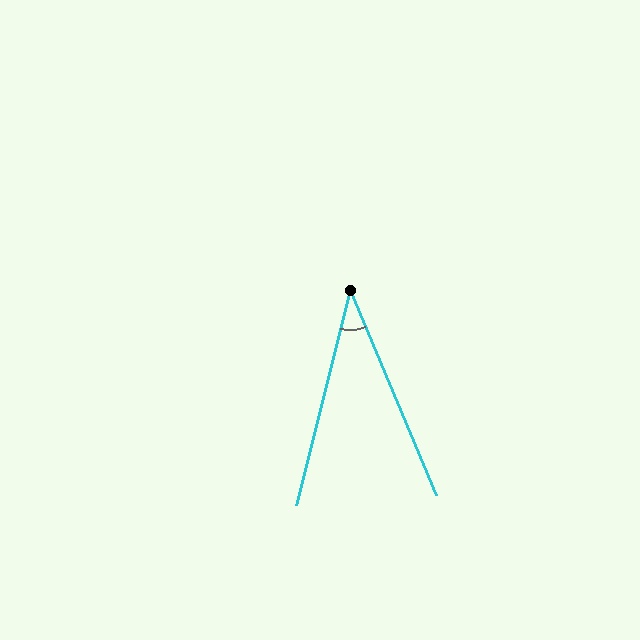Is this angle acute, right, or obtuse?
It is acute.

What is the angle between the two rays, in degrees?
Approximately 37 degrees.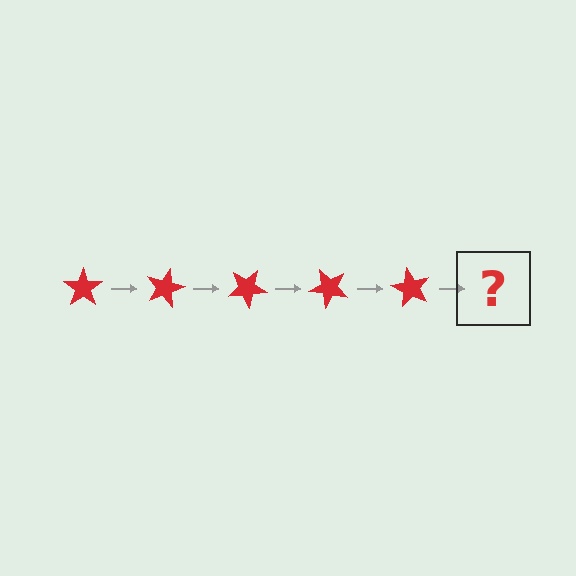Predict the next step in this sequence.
The next step is a red star rotated 75 degrees.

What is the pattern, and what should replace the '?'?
The pattern is that the star rotates 15 degrees each step. The '?' should be a red star rotated 75 degrees.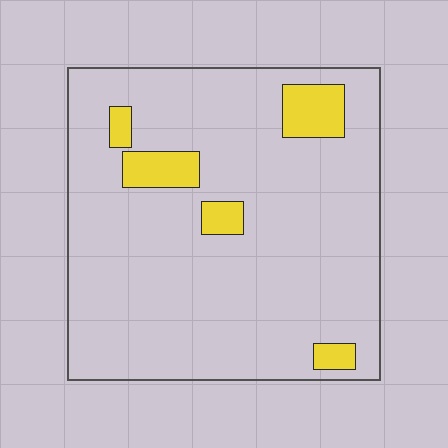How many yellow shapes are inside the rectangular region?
5.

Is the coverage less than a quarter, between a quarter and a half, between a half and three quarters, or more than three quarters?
Less than a quarter.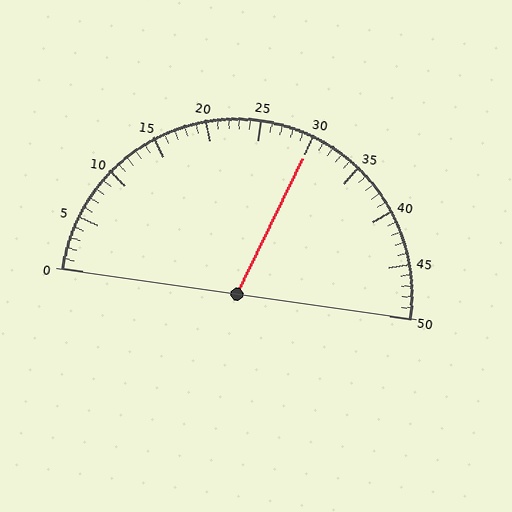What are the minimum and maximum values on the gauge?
The gauge ranges from 0 to 50.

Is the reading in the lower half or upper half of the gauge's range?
The reading is in the upper half of the range (0 to 50).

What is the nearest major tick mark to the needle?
The nearest major tick mark is 30.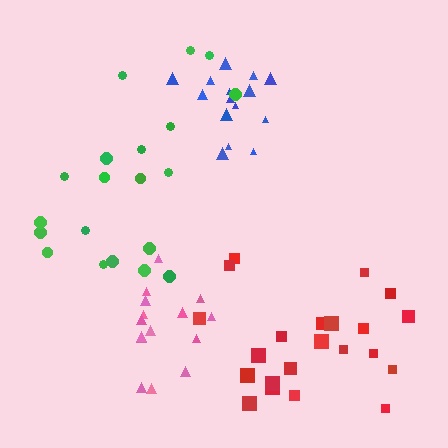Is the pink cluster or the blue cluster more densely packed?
Pink.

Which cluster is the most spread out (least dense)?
Green.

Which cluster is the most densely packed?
Pink.